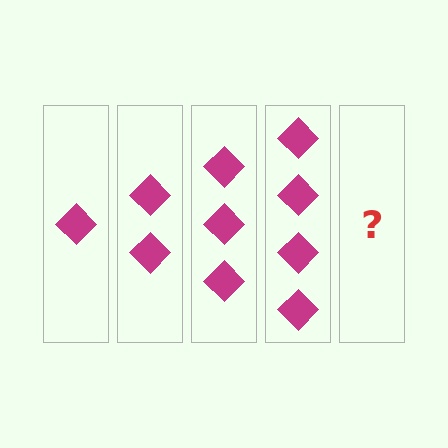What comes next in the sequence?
The next element should be 5 diamonds.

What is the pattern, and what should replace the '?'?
The pattern is that each step adds one more diamond. The '?' should be 5 diamonds.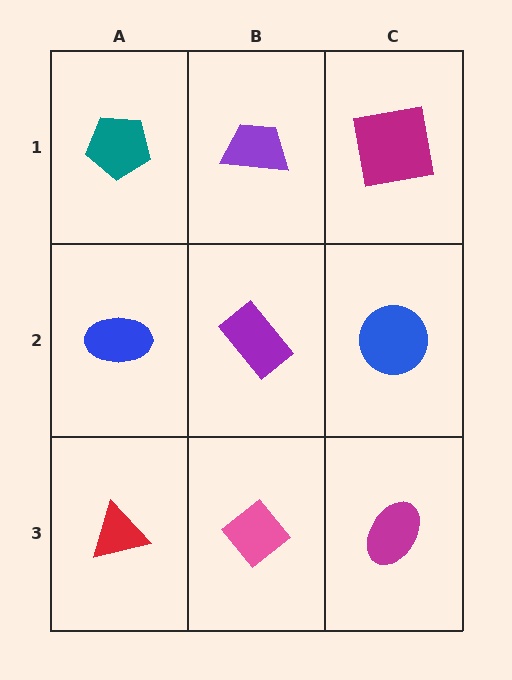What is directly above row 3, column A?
A blue ellipse.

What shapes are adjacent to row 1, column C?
A blue circle (row 2, column C), a purple trapezoid (row 1, column B).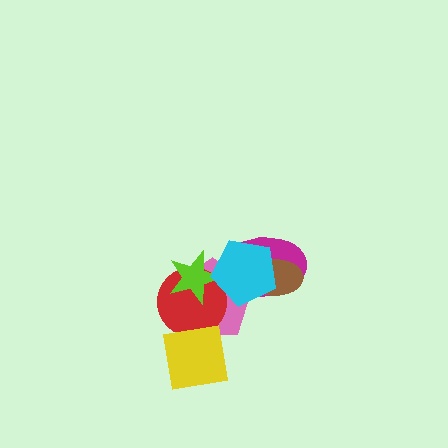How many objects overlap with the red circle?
4 objects overlap with the red circle.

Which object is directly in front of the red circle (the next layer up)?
The yellow square is directly in front of the red circle.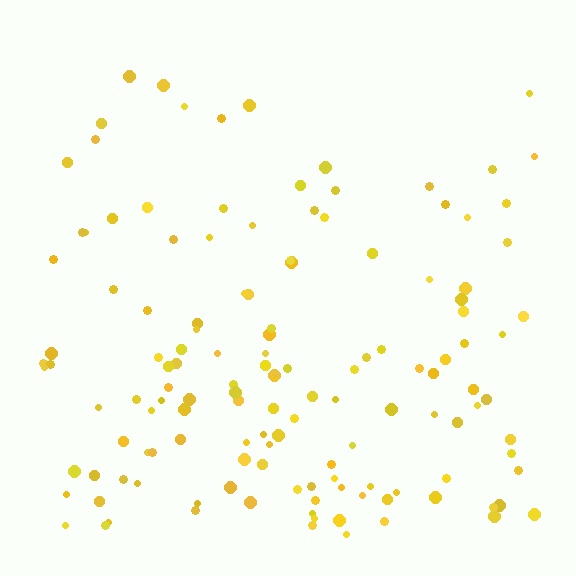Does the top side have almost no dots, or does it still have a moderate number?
Still a moderate number, just noticeably fewer than the bottom.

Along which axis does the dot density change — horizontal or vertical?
Vertical.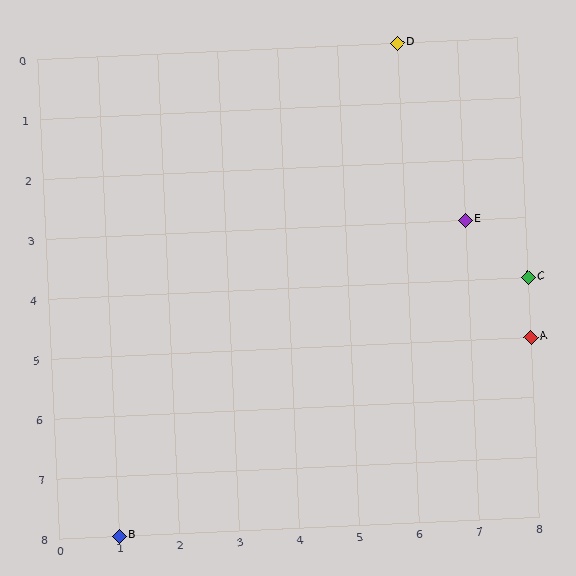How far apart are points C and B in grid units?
Points C and B are 7 columns and 4 rows apart (about 8.1 grid units diagonally).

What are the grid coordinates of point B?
Point B is at grid coordinates (1, 8).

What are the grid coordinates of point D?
Point D is at grid coordinates (6, 0).